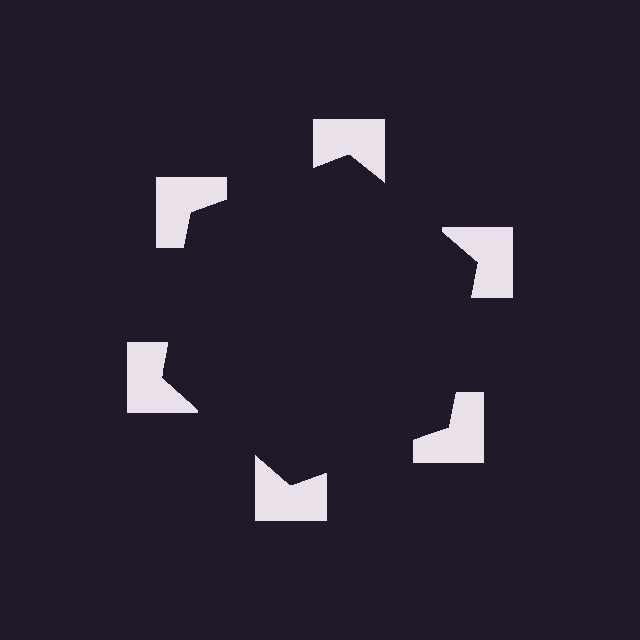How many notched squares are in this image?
There are 6 — one at each vertex of the illusory hexagon.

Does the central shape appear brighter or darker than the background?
It typically appears slightly darker than the background, even though no actual brightness change is drawn.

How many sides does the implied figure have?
6 sides.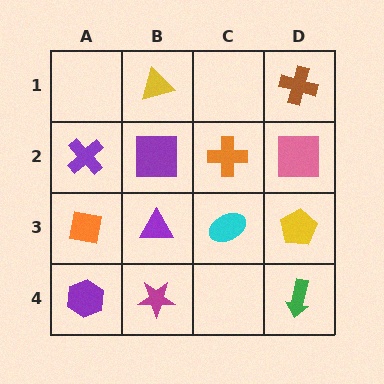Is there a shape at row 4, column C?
No, that cell is empty.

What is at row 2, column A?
A purple cross.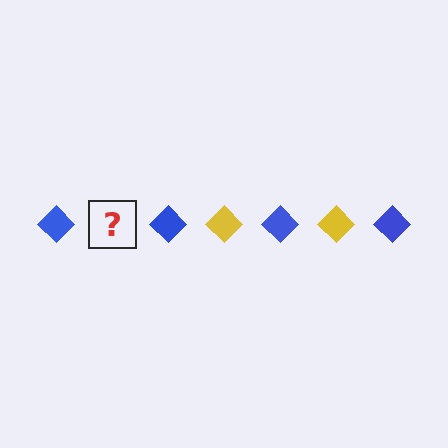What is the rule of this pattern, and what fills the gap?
The rule is that the pattern cycles through blue, yellow diamonds. The gap should be filled with a yellow diamond.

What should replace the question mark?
The question mark should be replaced with a yellow diamond.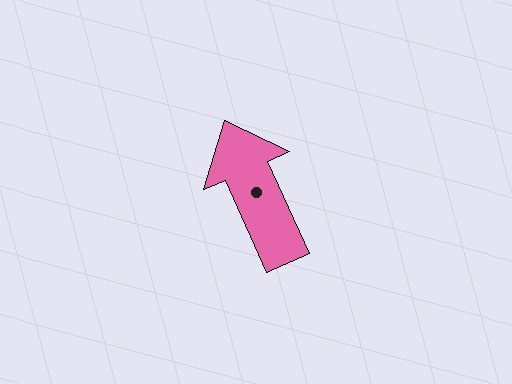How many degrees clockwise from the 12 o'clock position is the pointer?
Approximately 336 degrees.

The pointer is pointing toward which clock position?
Roughly 11 o'clock.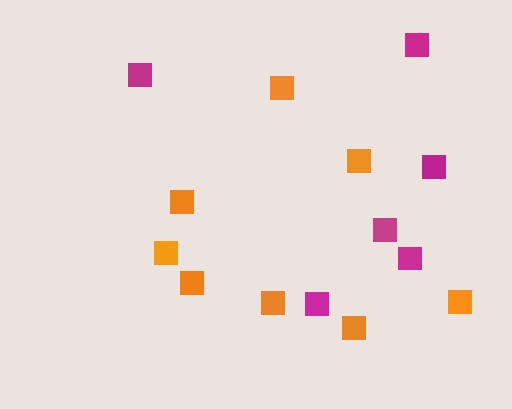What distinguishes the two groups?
There are 2 groups: one group of magenta squares (6) and one group of orange squares (8).